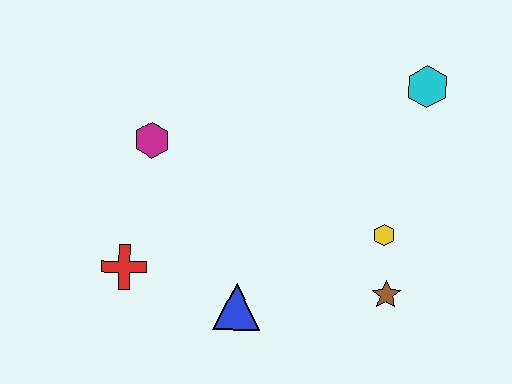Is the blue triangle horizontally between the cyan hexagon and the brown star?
No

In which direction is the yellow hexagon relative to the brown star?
The yellow hexagon is above the brown star.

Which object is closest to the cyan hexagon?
The yellow hexagon is closest to the cyan hexagon.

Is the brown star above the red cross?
No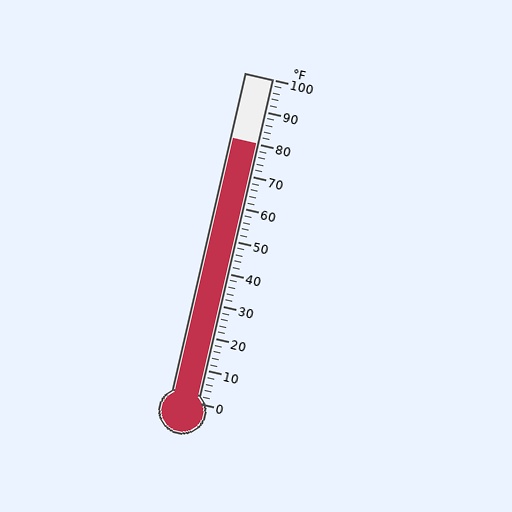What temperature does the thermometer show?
The thermometer shows approximately 80°F.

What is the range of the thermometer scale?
The thermometer scale ranges from 0°F to 100°F.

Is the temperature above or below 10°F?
The temperature is above 10°F.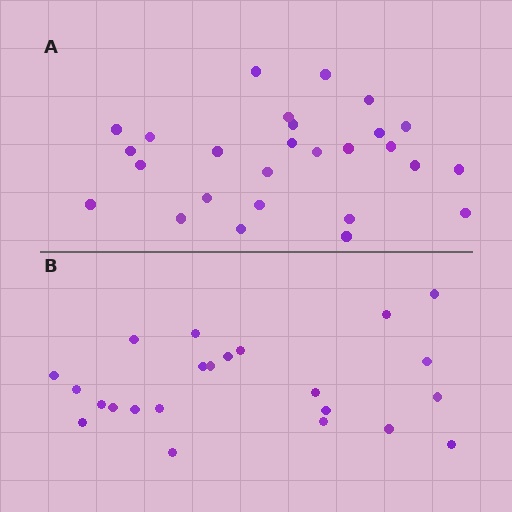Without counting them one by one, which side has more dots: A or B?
Region A (the top region) has more dots.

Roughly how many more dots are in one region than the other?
Region A has about 4 more dots than region B.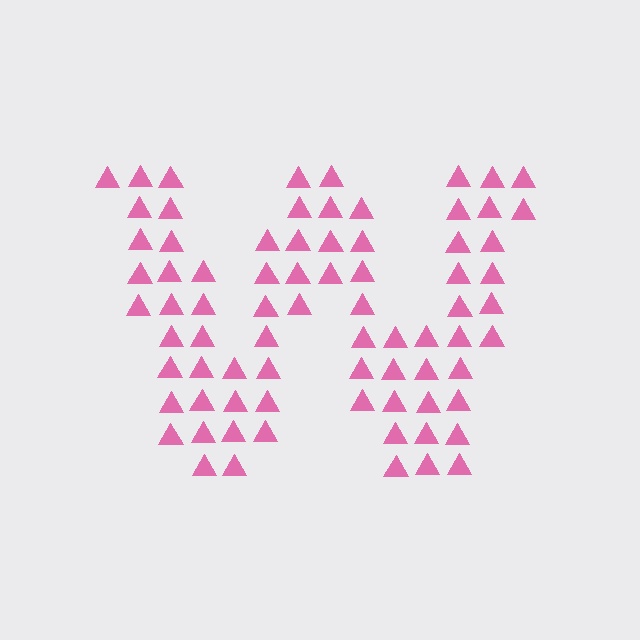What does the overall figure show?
The overall figure shows the letter W.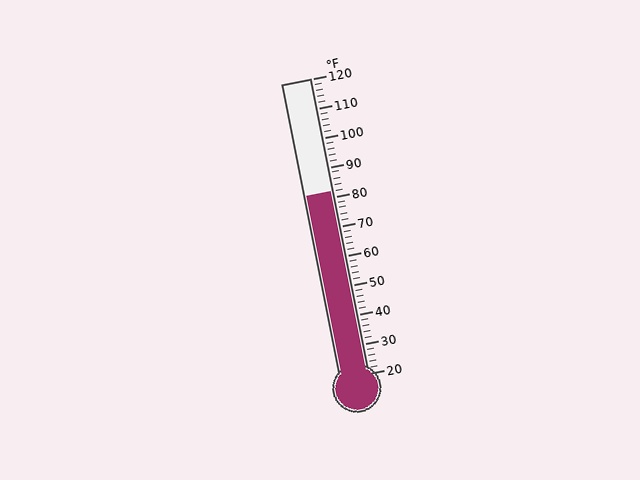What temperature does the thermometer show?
The thermometer shows approximately 82°F.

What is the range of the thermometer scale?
The thermometer scale ranges from 20°F to 120°F.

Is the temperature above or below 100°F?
The temperature is below 100°F.